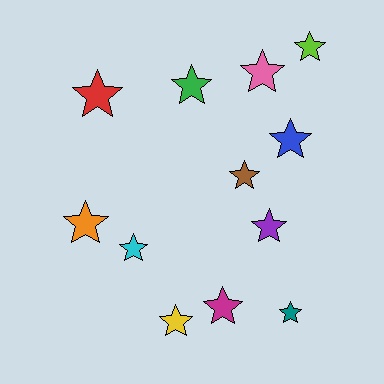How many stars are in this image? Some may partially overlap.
There are 12 stars.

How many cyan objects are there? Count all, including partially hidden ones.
There is 1 cyan object.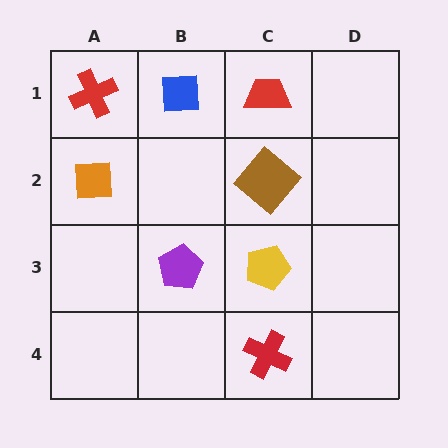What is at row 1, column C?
A red trapezoid.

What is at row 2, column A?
An orange square.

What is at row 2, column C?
A brown diamond.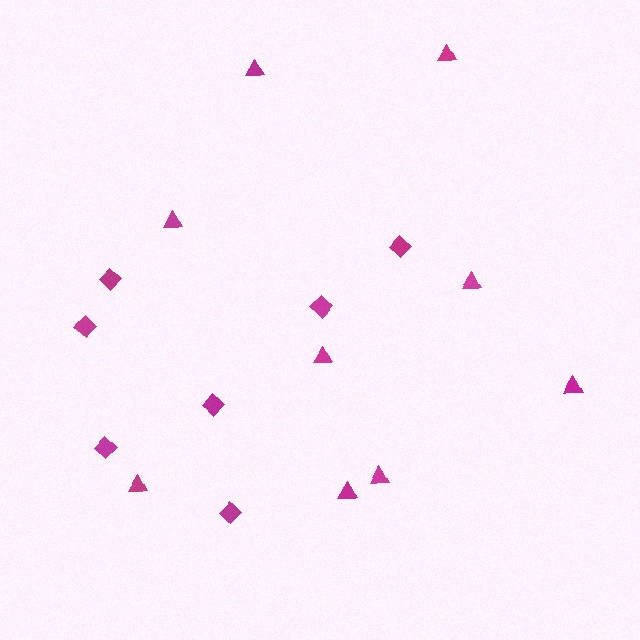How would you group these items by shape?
There are 2 groups: one group of diamonds (7) and one group of triangles (9).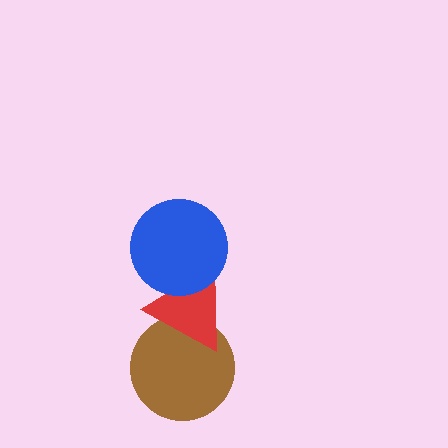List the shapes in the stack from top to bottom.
From top to bottom: the blue circle, the red triangle, the brown circle.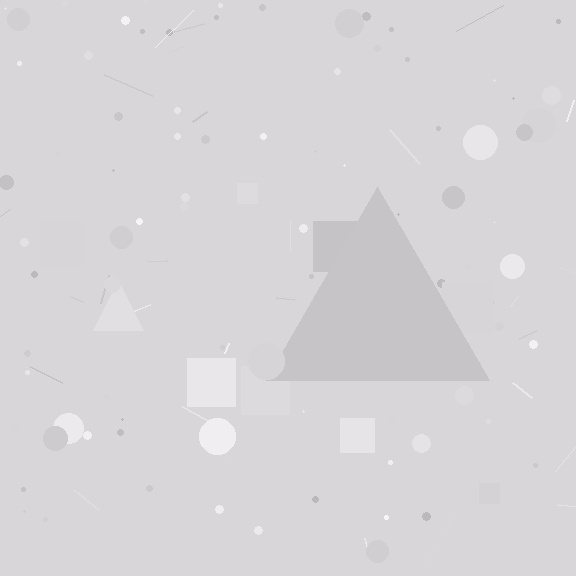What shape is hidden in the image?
A triangle is hidden in the image.